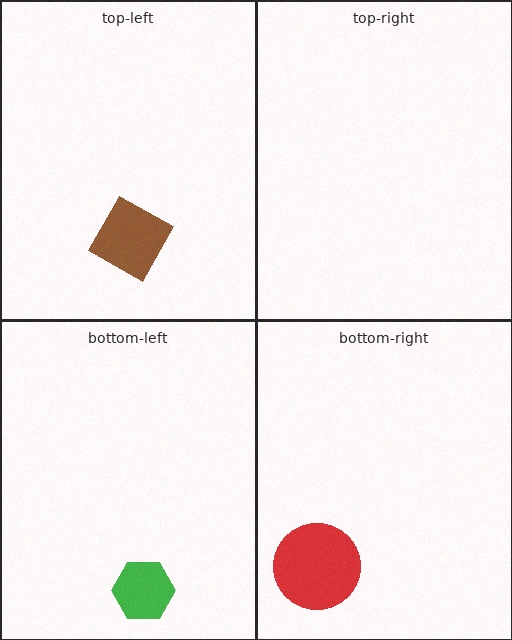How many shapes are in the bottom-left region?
1.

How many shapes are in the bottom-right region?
1.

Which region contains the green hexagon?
The bottom-left region.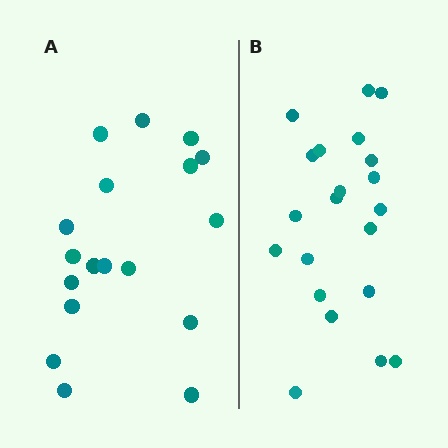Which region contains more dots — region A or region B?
Region B (the right region) has more dots.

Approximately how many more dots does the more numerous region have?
Region B has just a few more — roughly 2 or 3 more dots than region A.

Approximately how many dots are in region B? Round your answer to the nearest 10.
About 20 dots. (The exact count is 21, which rounds to 20.)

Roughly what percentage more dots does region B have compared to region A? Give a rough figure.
About 15% more.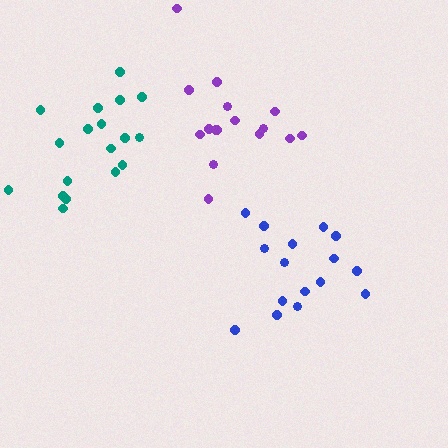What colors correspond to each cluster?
The clusters are colored: blue, teal, purple.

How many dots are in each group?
Group 1: 16 dots, Group 2: 18 dots, Group 3: 16 dots (50 total).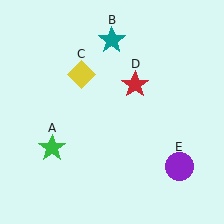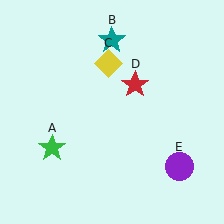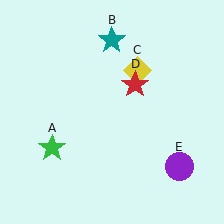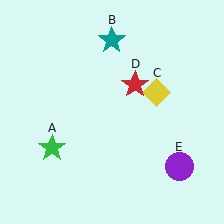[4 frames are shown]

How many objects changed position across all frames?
1 object changed position: yellow diamond (object C).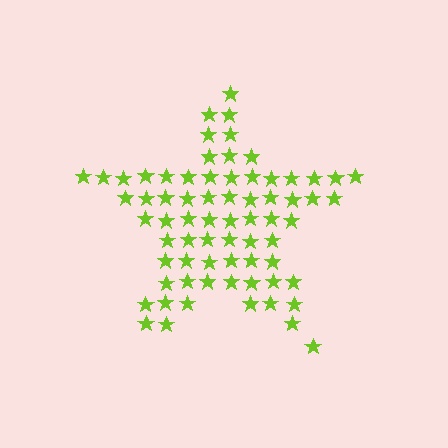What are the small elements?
The small elements are stars.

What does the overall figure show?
The overall figure shows a star.